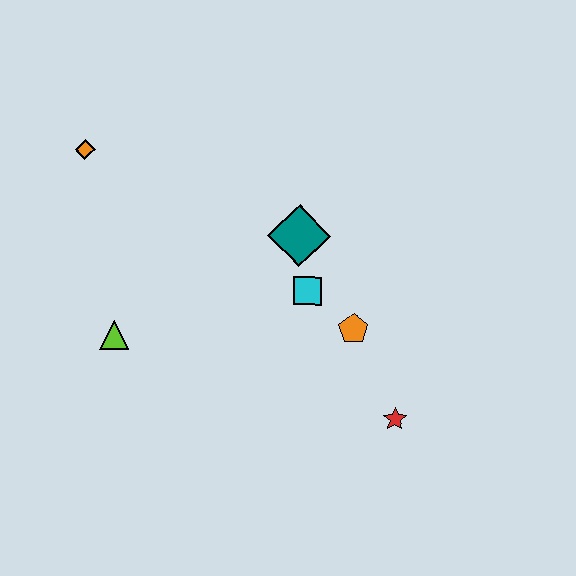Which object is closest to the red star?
The orange pentagon is closest to the red star.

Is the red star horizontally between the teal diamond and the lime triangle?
No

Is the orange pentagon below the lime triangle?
No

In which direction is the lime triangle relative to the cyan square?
The lime triangle is to the left of the cyan square.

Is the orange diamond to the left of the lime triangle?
Yes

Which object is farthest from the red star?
The orange diamond is farthest from the red star.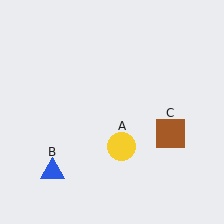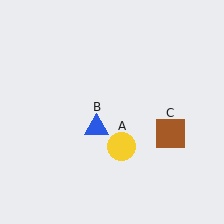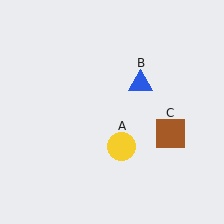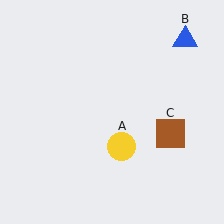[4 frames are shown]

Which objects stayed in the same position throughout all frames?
Yellow circle (object A) and brown square (object C) remained stationary.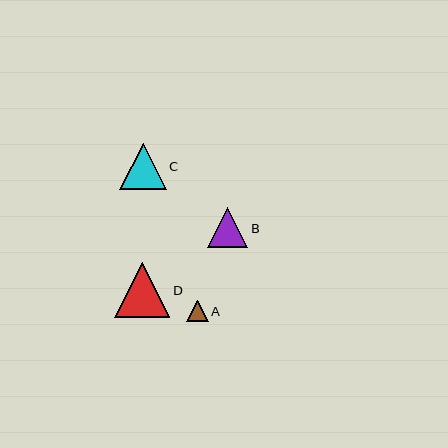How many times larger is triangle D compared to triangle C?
Triangle D is approximately 1.2 times the size of triangle C.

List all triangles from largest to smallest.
From largest to smallest: D, C, B, A.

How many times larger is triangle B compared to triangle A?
Triangle B is approximately 1.8 times the size of triangle A.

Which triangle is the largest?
Triangle D is the largest with a size of approximately 55 pixels.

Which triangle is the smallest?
Triangle A is the smallest with a size of approximately 22 pixels.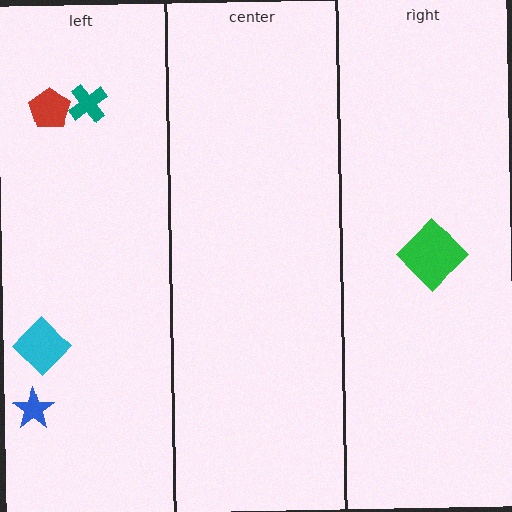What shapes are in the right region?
The green diamond.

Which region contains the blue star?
The left region.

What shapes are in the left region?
The cyan diamond, the red pentagon, the teal cross, the blue star.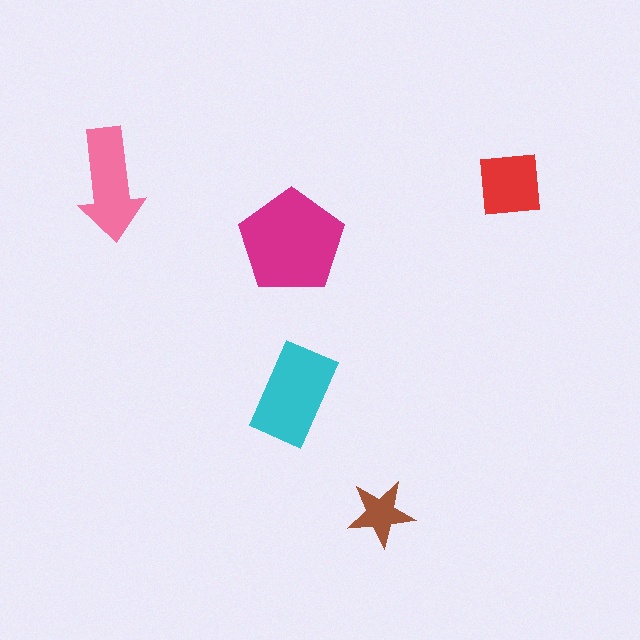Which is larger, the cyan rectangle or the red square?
The cyan rectangle.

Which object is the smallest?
The brown star.